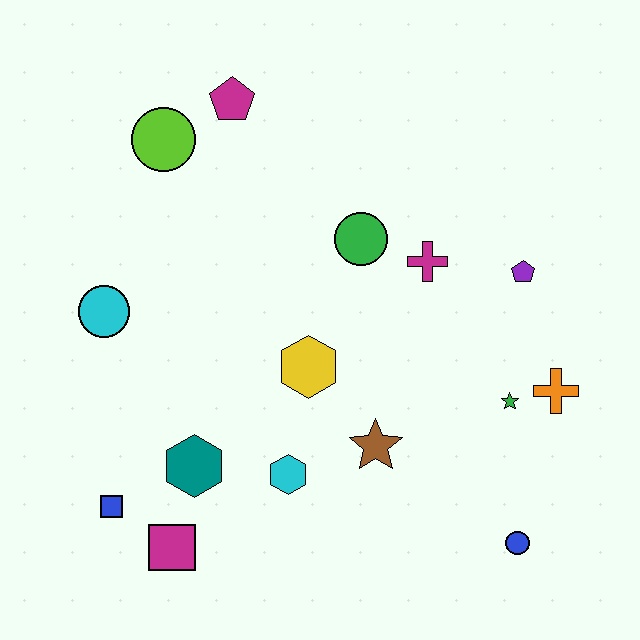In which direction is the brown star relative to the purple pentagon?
The brown star is below the purple pentagon.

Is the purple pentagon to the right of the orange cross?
No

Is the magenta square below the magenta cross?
Yes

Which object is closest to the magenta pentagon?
The lime circle is closest to the magenta pentagon.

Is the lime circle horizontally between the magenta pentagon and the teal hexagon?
No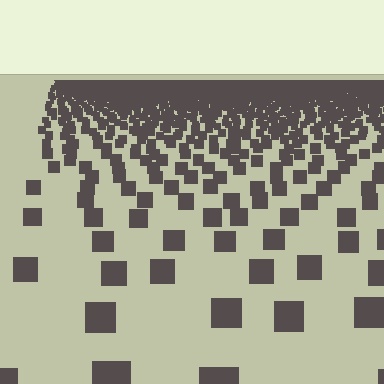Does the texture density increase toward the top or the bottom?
Density increases toward the top.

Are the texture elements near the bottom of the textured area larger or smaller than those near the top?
Larger. Near the bottom, elements are closer to the viewer and appear at a bigger on-screen size.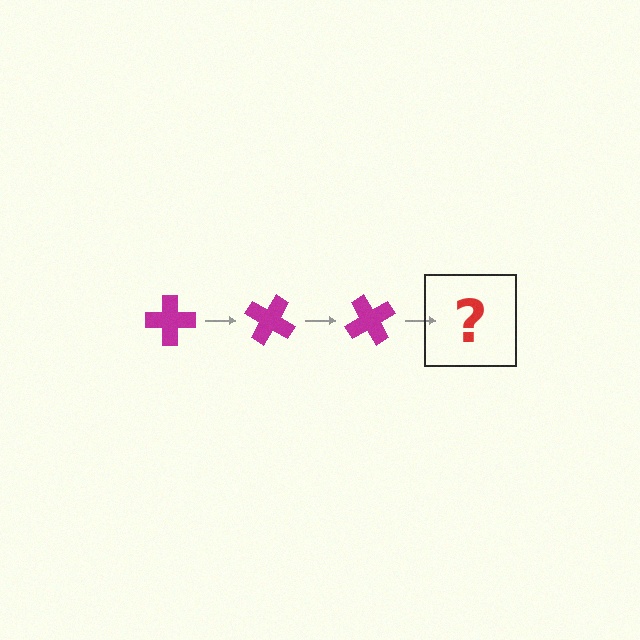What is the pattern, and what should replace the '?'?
The pattern is that the cross rotates 30 degrees each step. The '?' should be a magenta cross rotated 90 degrees.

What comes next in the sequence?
The next element should be a magenta cross rotated 90 degrees.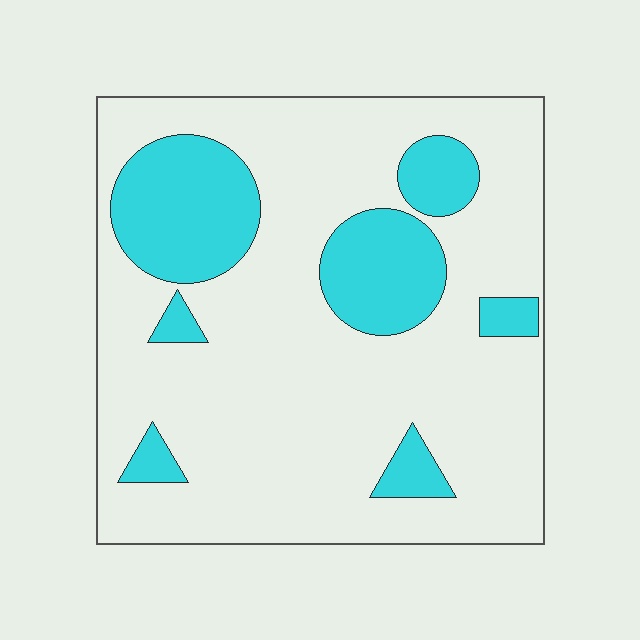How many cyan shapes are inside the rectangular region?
7.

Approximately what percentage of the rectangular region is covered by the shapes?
Approximately 25%.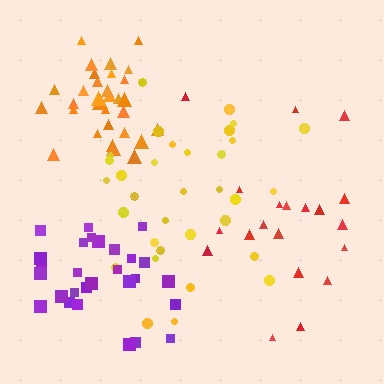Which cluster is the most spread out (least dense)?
Red.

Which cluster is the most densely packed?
Orange.